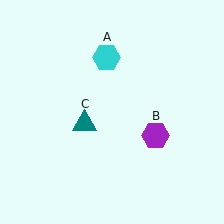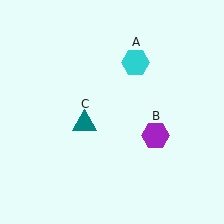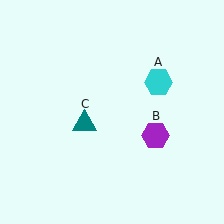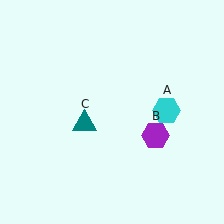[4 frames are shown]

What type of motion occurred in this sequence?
The cyan hexagon (object A) rotated clockwise around the center of the scene.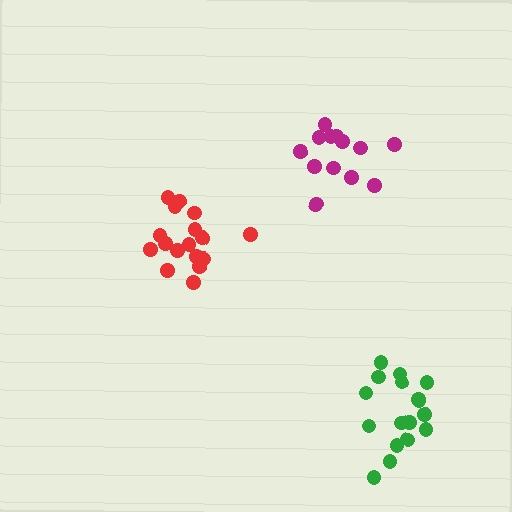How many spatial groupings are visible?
There are 3 spatial groupings.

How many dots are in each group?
Group 1: 17 dots, Group 2: 13 dots, Group 3: 17 dots (47 total).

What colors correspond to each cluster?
The clusters are colored: red, magenta, green.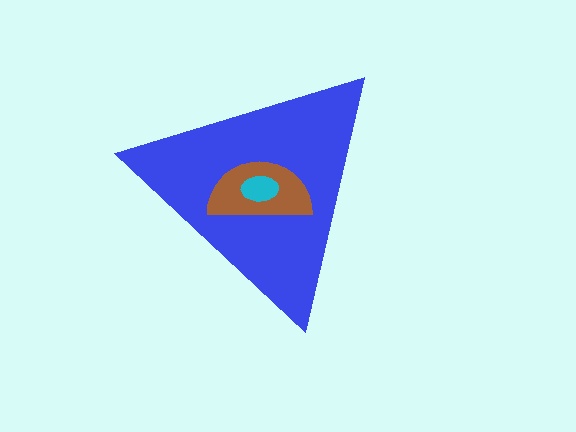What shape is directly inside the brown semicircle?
The cyan ellipse.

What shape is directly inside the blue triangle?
The brown semicircle.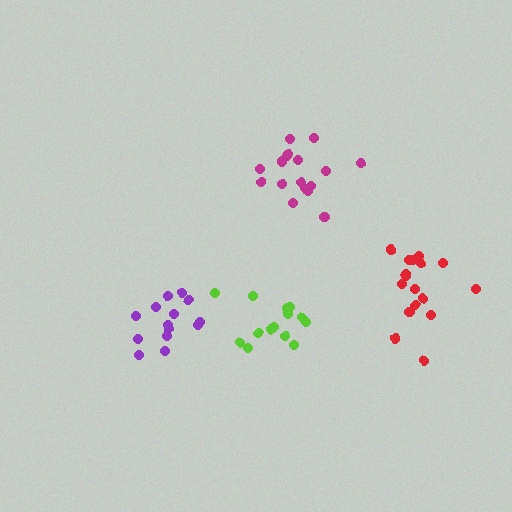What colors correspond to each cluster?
The clusters are colored: magenta, red, lime, purple.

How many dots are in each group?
Group 1: 17 dots, Group 2: 17 dots, Group 3: 14 dots, Group 4: 14 dots (62 total).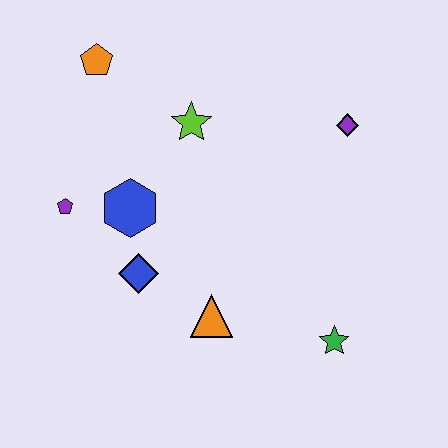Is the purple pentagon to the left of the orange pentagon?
Yes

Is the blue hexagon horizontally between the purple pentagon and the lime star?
Yes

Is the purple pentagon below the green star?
No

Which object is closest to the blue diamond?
The blue hexagon is closest to the blue diamond.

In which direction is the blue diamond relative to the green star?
The blue diamond is to the left of the green star.